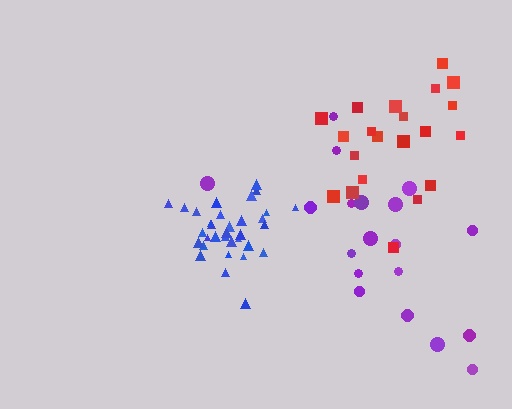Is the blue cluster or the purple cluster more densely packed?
Blue.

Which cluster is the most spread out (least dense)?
Purple.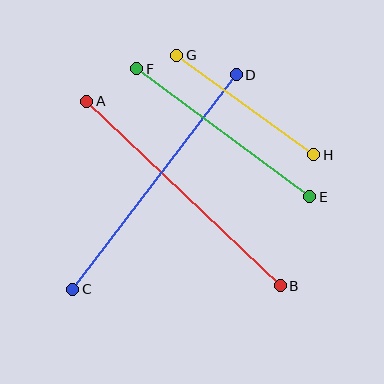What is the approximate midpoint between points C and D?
The midpoint is at approximately (155, 182) pixels.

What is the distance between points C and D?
The distance is approximately 270 pixels.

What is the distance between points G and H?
The distance is approximately 169 pixels.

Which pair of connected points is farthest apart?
Points C and D are farthest apart.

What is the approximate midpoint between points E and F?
The midpoint is at approximately (223, 133) pixels.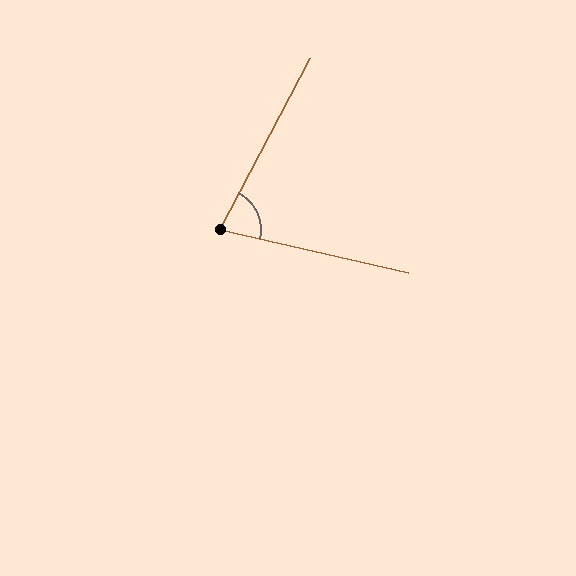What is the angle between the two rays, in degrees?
Approximately 75 degrees.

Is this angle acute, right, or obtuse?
It is acute.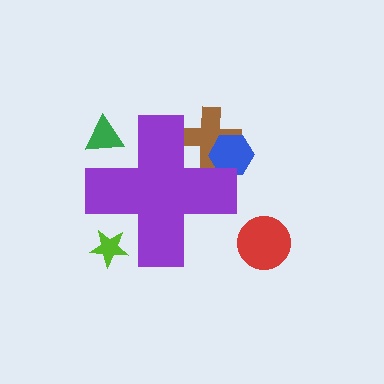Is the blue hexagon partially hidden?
Yes, the blue hexagon is partially hidden behind the purple cross.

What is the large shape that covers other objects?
A purple cross.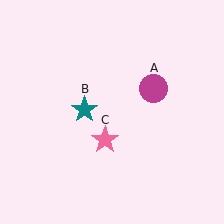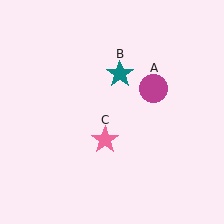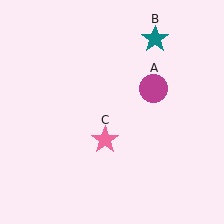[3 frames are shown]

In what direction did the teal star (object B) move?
The teal star (object B) moved up and to the right.